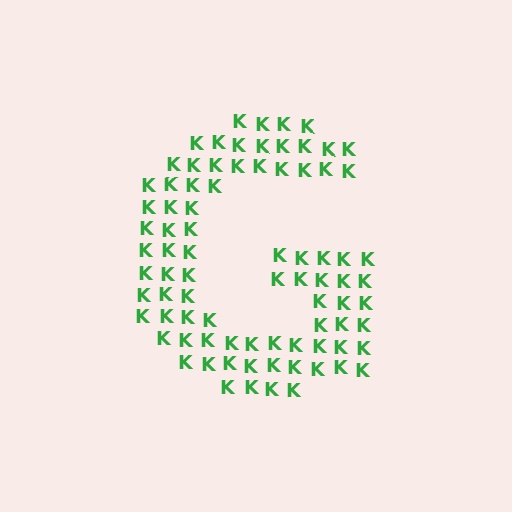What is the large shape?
The large shape is the letter G.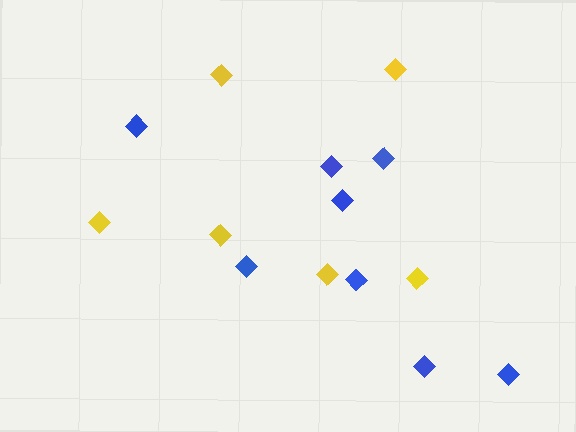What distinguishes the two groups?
There are 2 groups: one group of yellow diamonds (6) and one group of blue diamonds (8).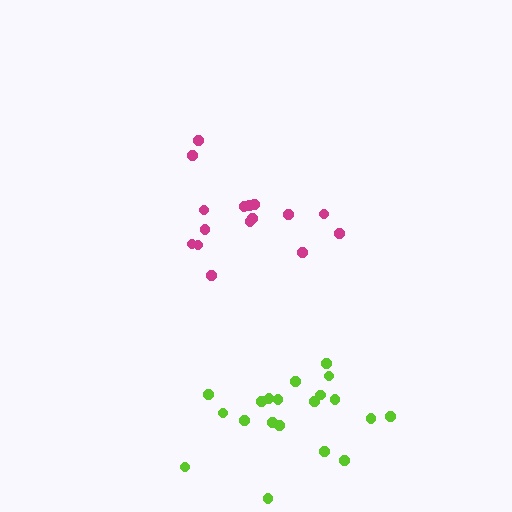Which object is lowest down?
The lime cluster is bottommost.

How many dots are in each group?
Group 1: 20 dots, Group 2: 16 dots (36 total).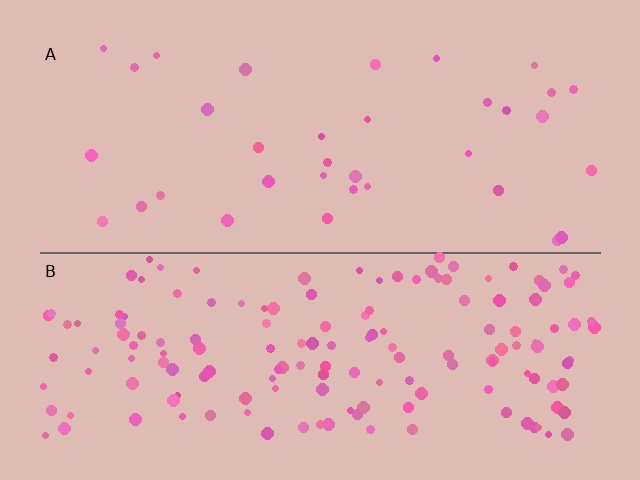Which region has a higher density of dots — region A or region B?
B (the bottom).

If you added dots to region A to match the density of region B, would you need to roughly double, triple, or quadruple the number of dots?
Approximately quadruple.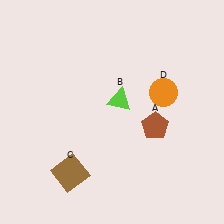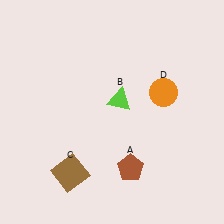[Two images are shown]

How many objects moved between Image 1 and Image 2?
1 object moved between the two images.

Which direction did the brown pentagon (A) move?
The brown pentagon (A) moved down.